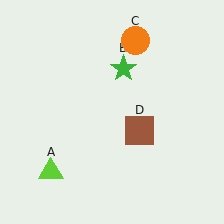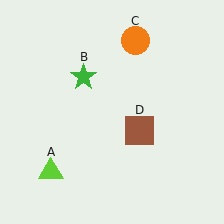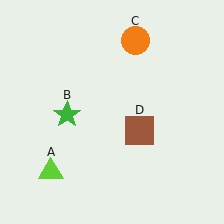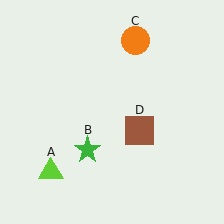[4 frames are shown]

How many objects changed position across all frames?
1 object changed position: green star (object B).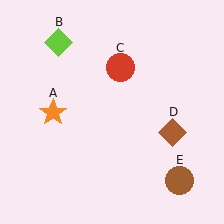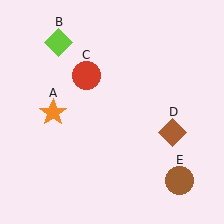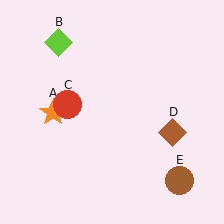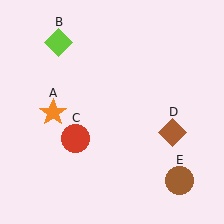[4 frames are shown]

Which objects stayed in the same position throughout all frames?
Orange star (object A) and lime diamond (object B) and brown diamond (object D) and brown circle (object E) remained stationary.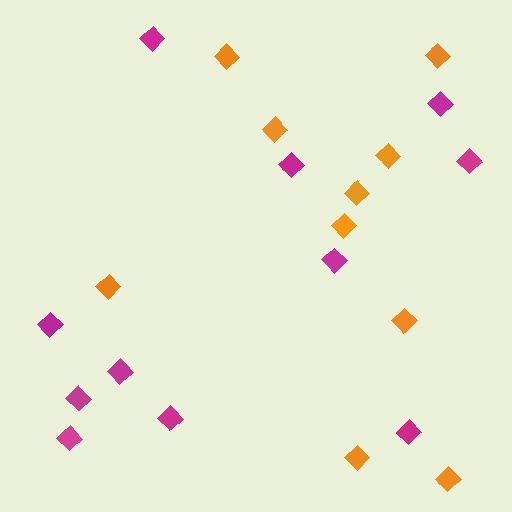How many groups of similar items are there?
There are 2 groups: one group of magenta diamonds (11) and one group of orange diamonds (10).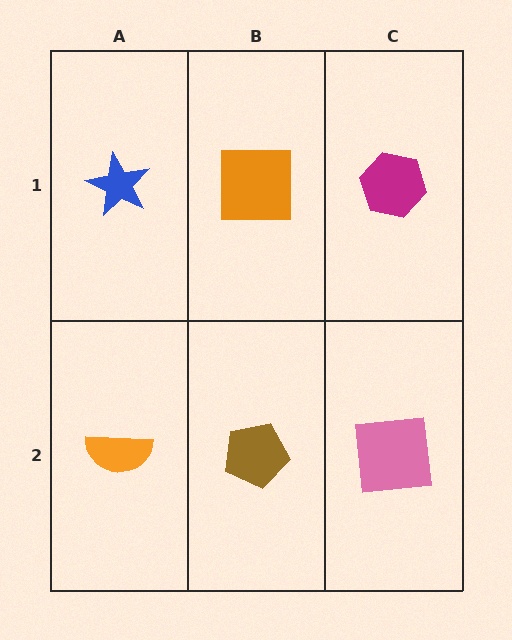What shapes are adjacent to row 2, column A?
A blue star (row 1, column A), a brown pentagon (row 2, column B).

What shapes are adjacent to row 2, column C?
A magenta hexagon (row 1, column C), a brown pentagon (row 2, column B).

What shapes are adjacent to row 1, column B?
A brown pentagon (row 2, column B), a blue star (row 1, column A), a magenta hexagon (row 1, column C).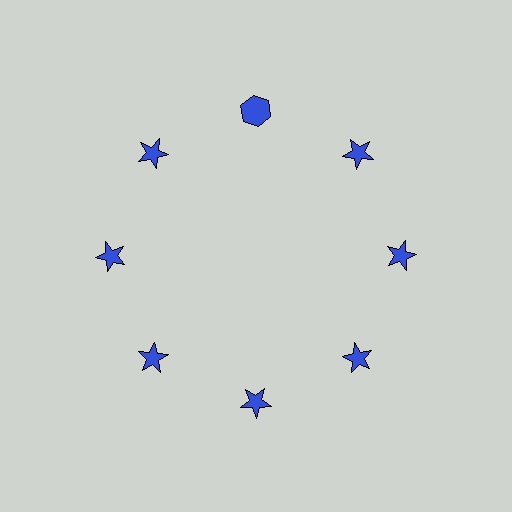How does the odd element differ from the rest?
It has a different shape: hexagon instead of star.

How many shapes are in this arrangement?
There are 8 shapes arranged in a ring pattern.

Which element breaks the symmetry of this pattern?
The blue hexagon at roughly the 12 o'clock position breaks the symmetry. All other shapes are blue stars.